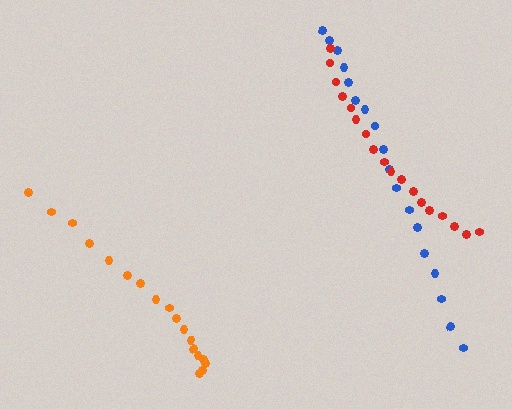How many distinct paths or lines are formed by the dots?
There are 3 distinct paths.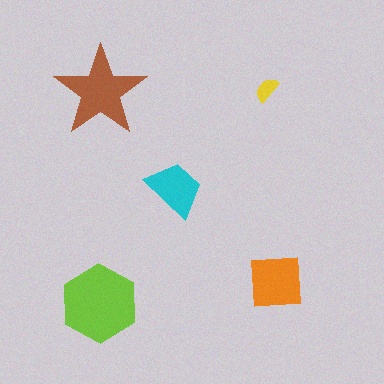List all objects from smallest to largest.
The yellow semicircle, the cyan trapezoid, the orange square, the brown star, the lime hexagon.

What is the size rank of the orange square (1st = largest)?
3rd.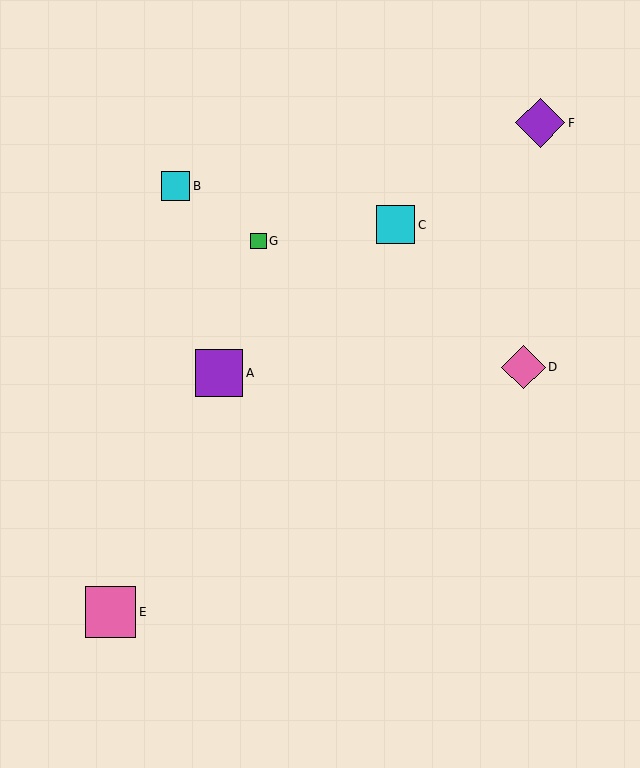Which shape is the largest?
The pink square (labeled E) is the largest.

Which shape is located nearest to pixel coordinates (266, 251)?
The green square (labeled G) at (258, 241) is nearest to that location.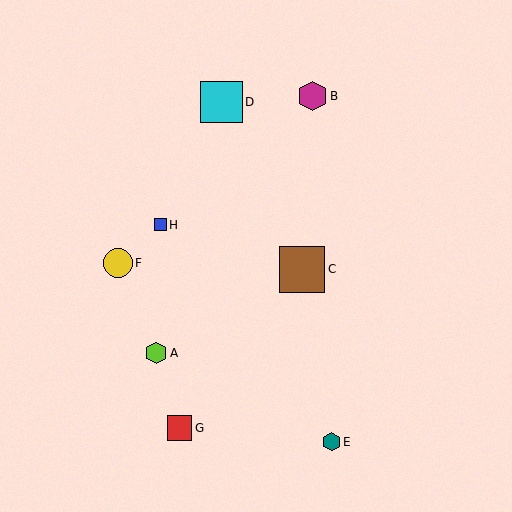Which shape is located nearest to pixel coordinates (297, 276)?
The brown square (labeled C) at (302, 269) is nearest to that location.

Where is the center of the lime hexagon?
The center of the lime hexagon is at (156, 353).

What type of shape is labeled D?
Shape D is a cyan square.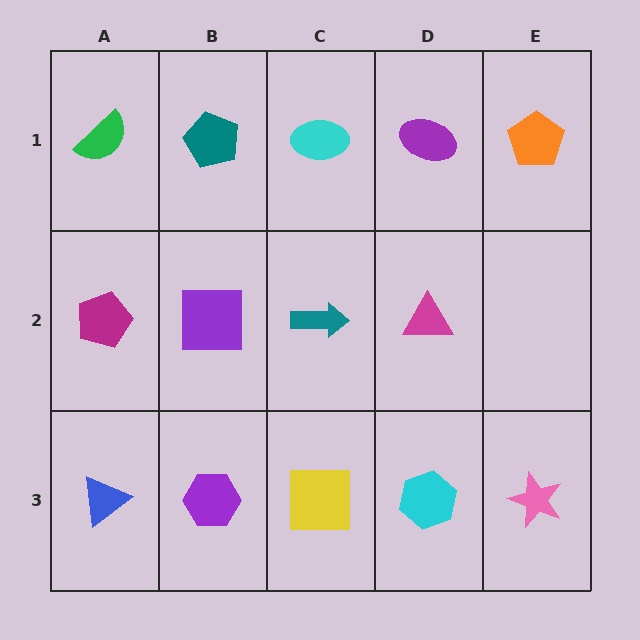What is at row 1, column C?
A cyan ellipse.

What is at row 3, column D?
A cyan hexagon.